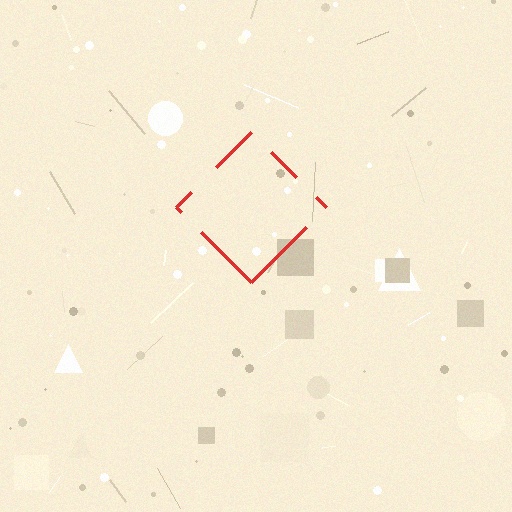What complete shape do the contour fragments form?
The contour fragments form a diamond.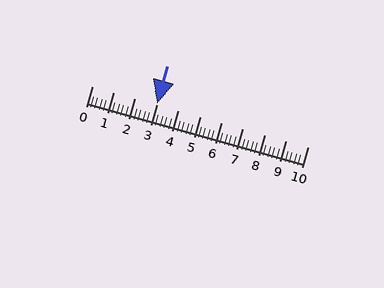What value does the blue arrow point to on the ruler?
The blue arrow points to approximately 3.0.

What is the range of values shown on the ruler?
The ruler shows values from 0 to 10.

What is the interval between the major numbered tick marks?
The major tick marks are spaced 1 units apart.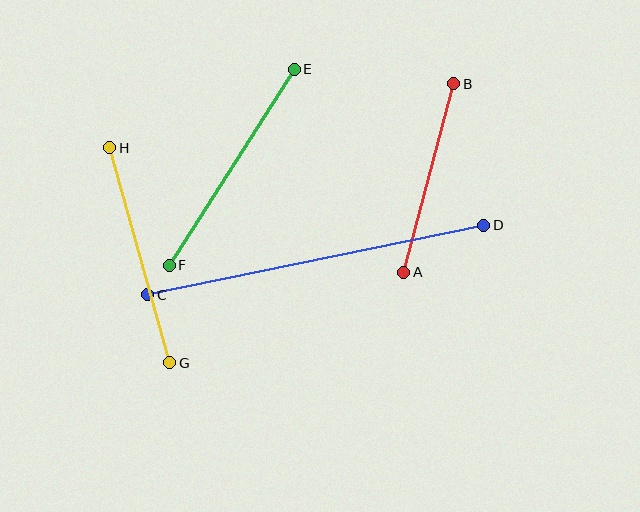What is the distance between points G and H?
The distance is approximately 224 pixels.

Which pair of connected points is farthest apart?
Points C and D are farthest apart.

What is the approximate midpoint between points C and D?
The midpoint is at approximately (316, 260) pixels.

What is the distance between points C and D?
The distance is approximately 343 pixels.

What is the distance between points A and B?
The distance is approximately 195 pixels.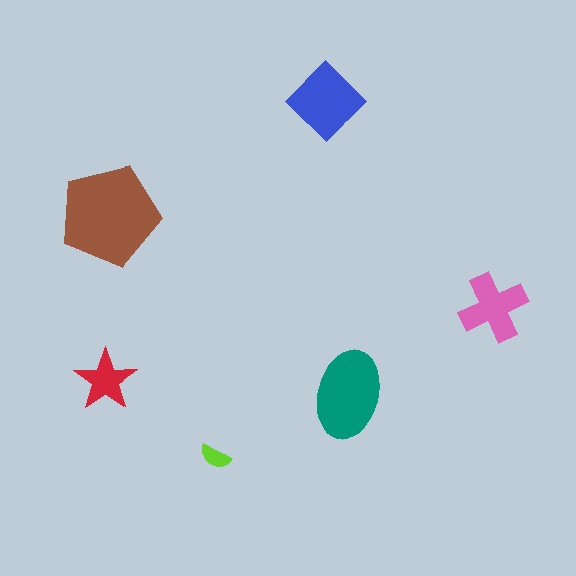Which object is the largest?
The brown pentagon.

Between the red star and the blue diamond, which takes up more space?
The blue diamond.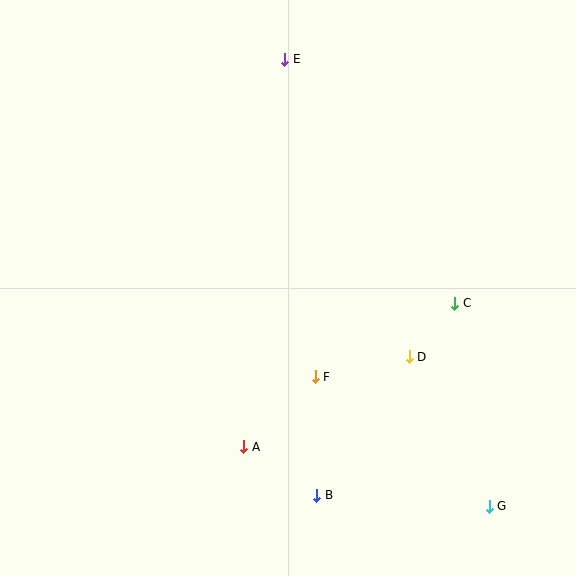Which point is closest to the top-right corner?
Point E is closest to the top-right corner.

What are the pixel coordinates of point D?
Point D is at (409, 357).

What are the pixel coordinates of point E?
Point E is at (285, 59).